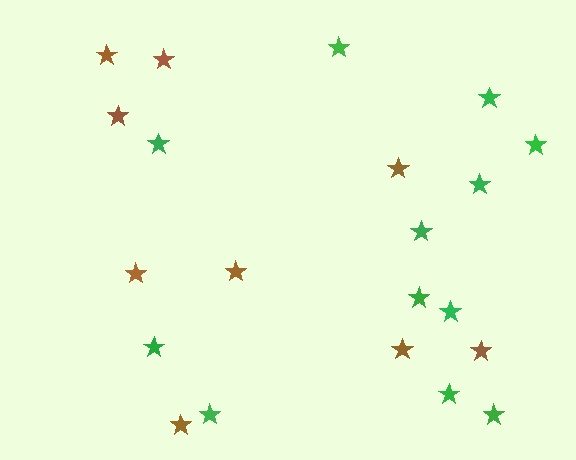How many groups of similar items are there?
There are 2 groups: one group of brown stars (9) and one group of green stars (12).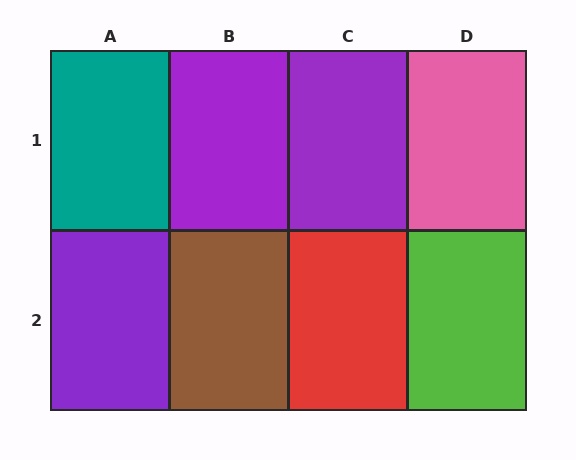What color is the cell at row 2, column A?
Purple.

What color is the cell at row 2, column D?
Lime.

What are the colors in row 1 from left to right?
Teal, purple, purple, pink.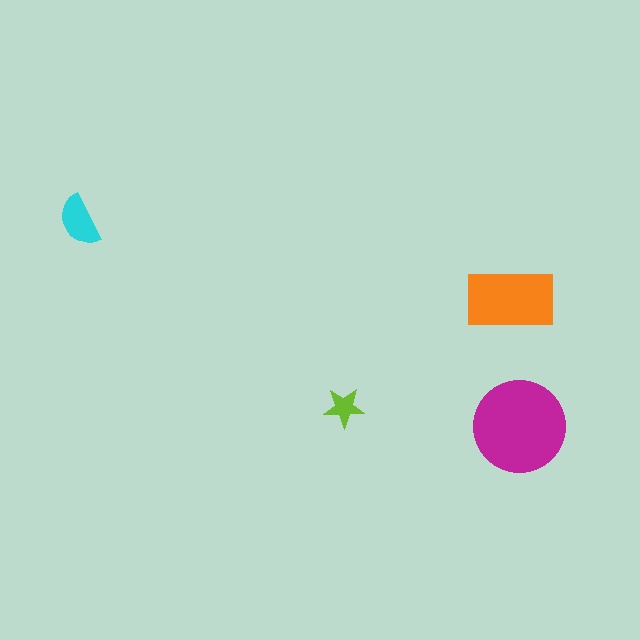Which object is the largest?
The magenta circle.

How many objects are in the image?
There are 4 objects in the image.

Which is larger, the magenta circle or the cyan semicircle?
The magenta circle.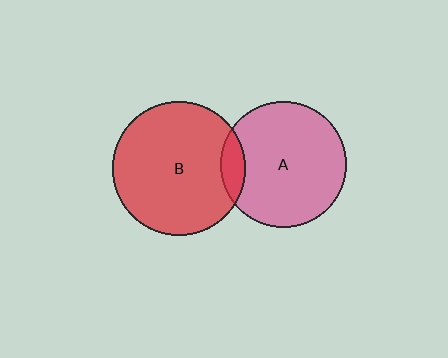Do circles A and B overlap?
Yes.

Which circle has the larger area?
Circle B (red).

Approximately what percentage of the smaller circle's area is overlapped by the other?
Approximately 10%.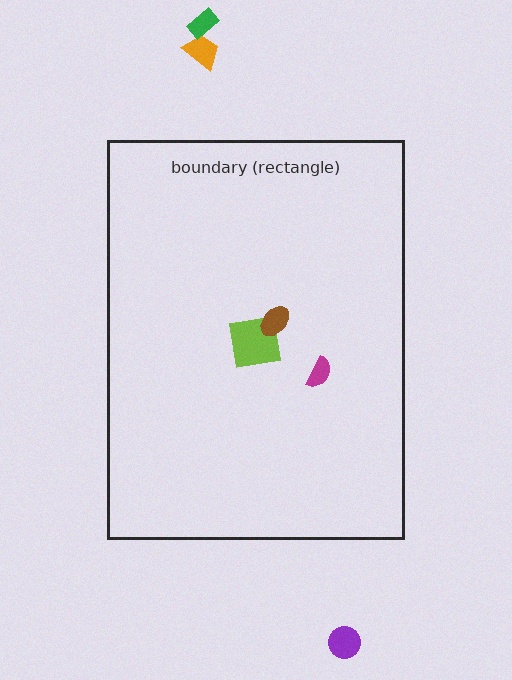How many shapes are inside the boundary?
3 inside, 3 outside.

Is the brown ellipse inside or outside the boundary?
Inside.